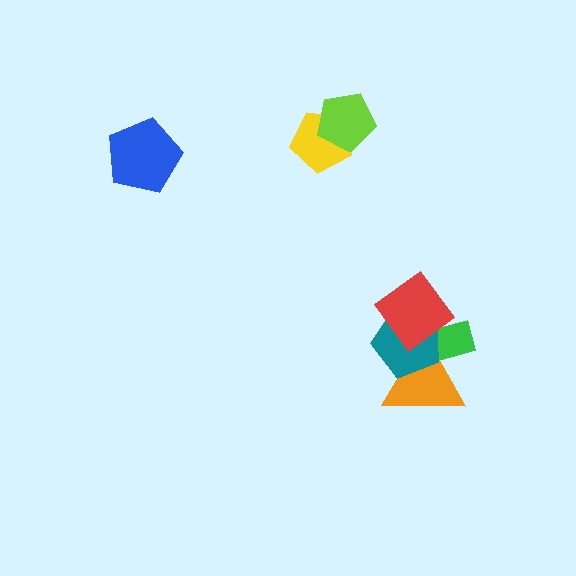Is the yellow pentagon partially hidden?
Yes, it is partially covered by another shape.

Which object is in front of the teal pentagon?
The red diamond is in front of the teal pentagon.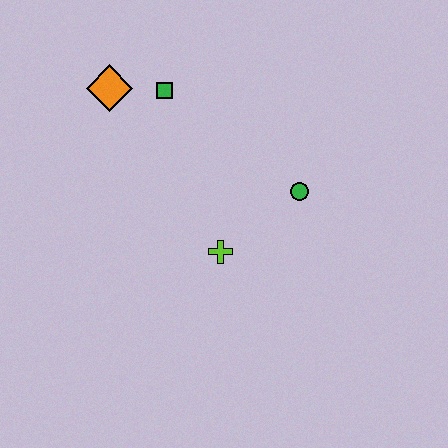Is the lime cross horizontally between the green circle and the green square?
Yes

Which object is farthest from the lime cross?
The orange diamond is farthest from the lime cross.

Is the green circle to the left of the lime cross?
No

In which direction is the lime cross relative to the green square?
The lime cross is below the green square.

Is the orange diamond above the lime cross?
Yes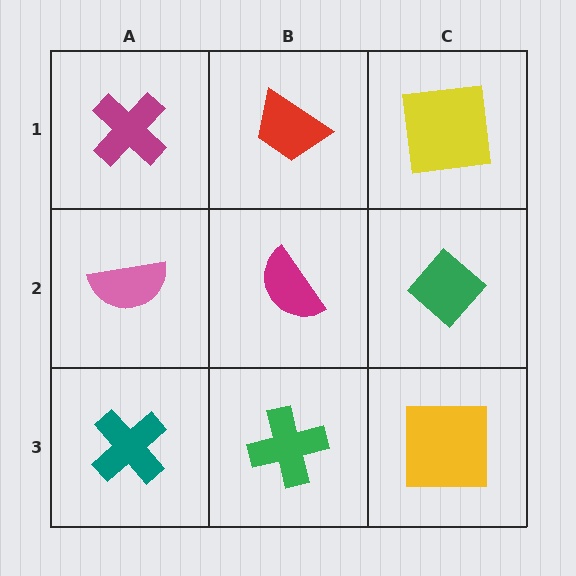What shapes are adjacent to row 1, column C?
A green diamond (row 2, column C), a red trapezoid (row 1, column B).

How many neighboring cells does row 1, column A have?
2.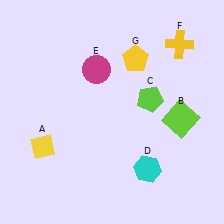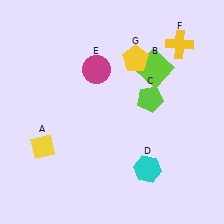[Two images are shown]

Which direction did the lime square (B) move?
The lime square (B) moved up.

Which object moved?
The lime square (B) moved up.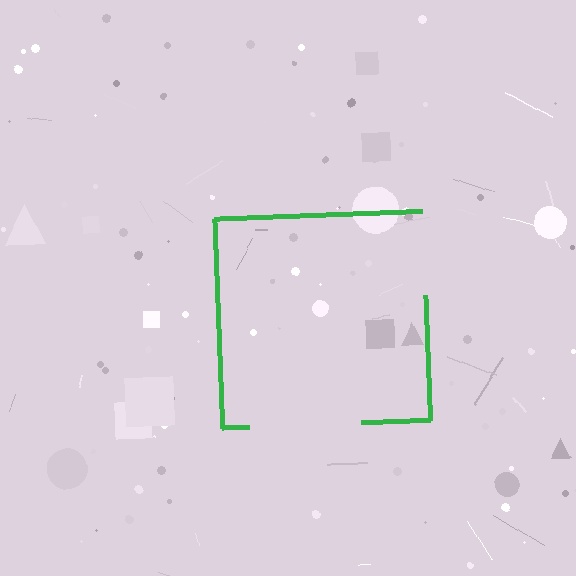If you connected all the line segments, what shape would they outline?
They would outline a square.